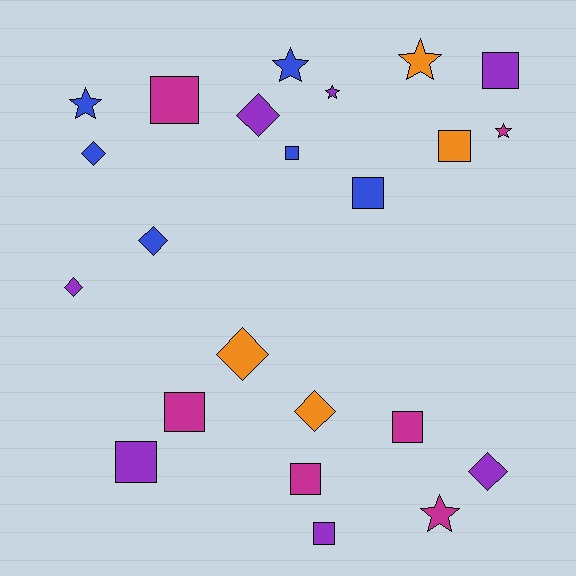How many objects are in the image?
There are 23 objects.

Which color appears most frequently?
Purple, with 7 objects.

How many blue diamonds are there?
There are 2 blue diamonds.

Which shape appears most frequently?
Square, with 10 objects.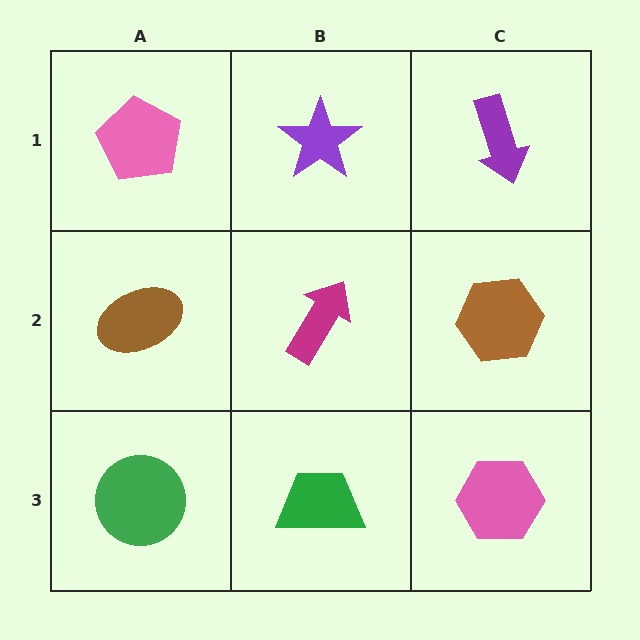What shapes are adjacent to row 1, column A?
A brown ellipse (row 2, column A), a purple star (row 1, column B).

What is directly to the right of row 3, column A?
A green trapezoid.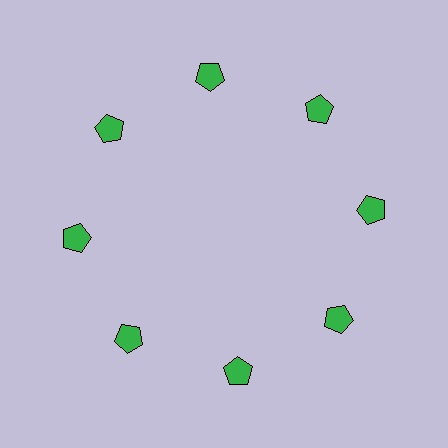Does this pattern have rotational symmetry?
Yes, this pattern has 8-fold rotational symmetry. It looks the same after rotating 45 degrees around the center.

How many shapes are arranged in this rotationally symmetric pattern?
There are 8 shapes, arranged in 8 groups of 1.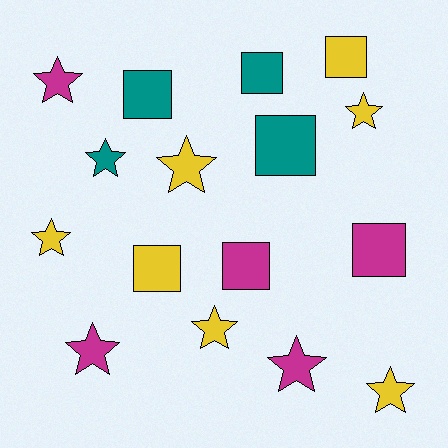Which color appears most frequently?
Yellow, with 7 objects.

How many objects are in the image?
There are 16 objects.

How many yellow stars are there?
There are 5 yellow stars.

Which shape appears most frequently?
Star, with 9 objects.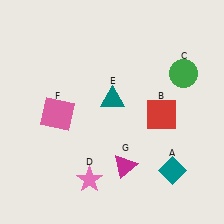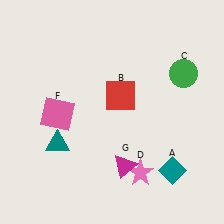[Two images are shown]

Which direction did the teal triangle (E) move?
The teal triangle (E) moved left.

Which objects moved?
The objects that moved are: the red square (B), the pink star (D), the teal triangle (E).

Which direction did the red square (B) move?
The red square (B) moved left.